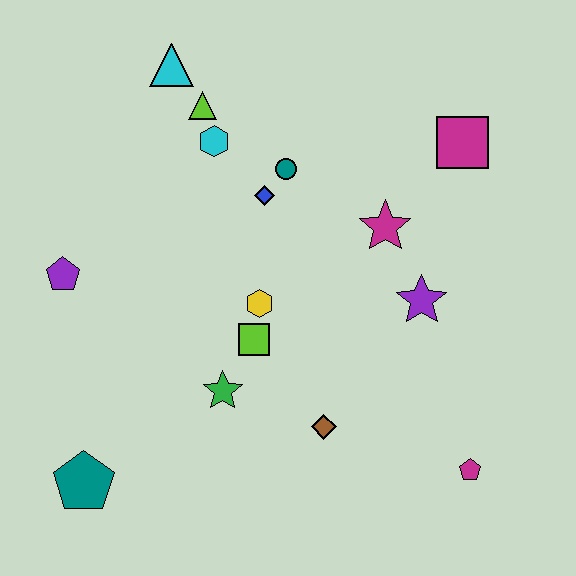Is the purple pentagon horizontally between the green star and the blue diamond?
No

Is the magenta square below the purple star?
No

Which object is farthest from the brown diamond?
The cyan triangle is farthest from the brown diamond.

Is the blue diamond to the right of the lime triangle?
Yes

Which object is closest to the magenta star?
The purple star is closest to the magenta star.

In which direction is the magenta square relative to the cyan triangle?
The magenta square is to the right of the cyan triangle.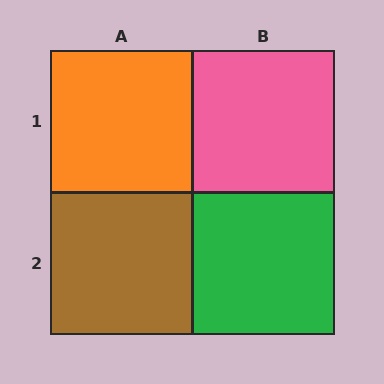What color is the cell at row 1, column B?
Pink.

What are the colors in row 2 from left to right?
Brown, green.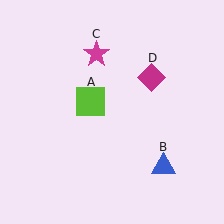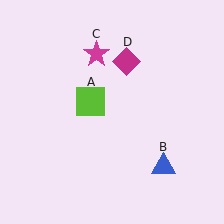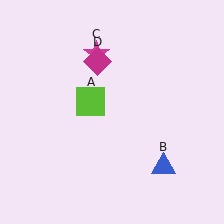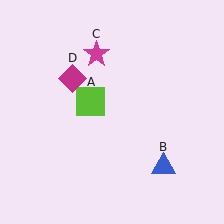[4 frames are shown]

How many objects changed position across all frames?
1 object changed position: magenta diamond (object D).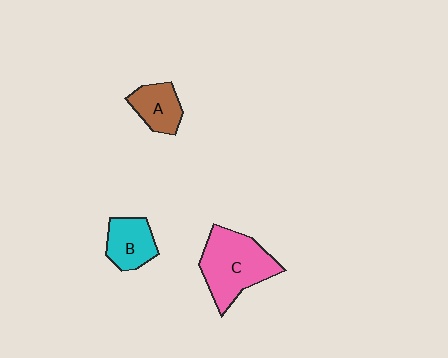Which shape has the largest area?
Shape C (pink).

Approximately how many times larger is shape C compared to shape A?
Approximately 2.0 times.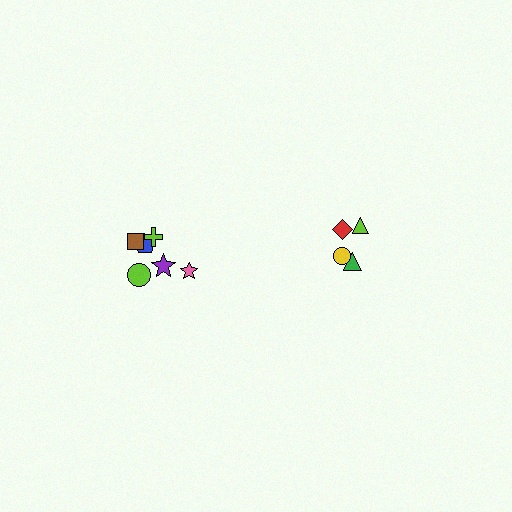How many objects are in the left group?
There are 6 objects.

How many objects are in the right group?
There are 4 objects.